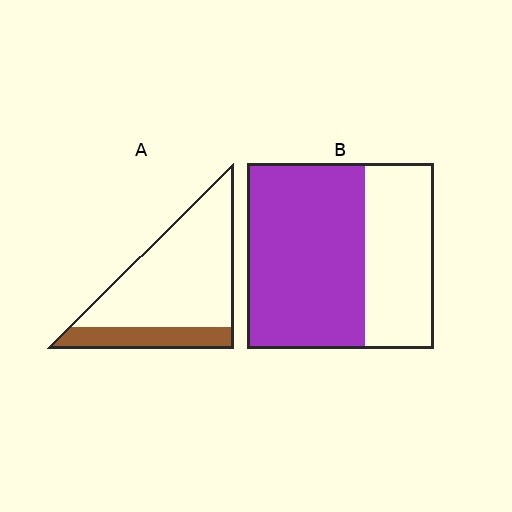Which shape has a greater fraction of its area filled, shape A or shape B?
Shape B.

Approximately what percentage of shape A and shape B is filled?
A is approximately 20% and B is approximately 65%.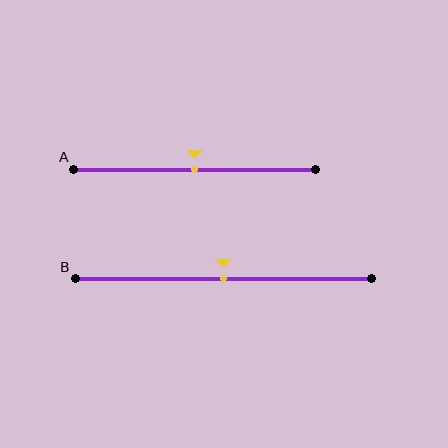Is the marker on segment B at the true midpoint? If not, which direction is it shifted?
Yes, the marker on segment B is at the true midpoint.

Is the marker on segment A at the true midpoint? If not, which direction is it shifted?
Yes, the marker on segment A is at the true midpoint.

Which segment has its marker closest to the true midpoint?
Segment A has its marker closest to the true midpoint.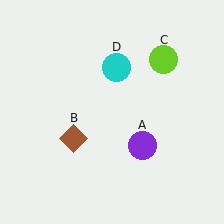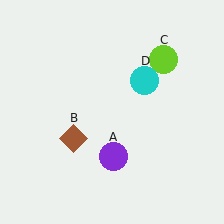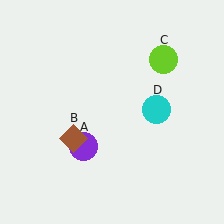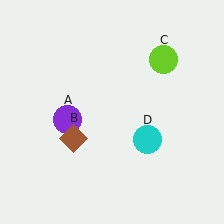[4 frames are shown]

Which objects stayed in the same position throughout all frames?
Brown diamond (object B) and lime circle (object C) remained stationary.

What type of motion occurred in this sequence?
The purple circle (object A), cyan circle (object D) rotated clockwise around the center of the scene.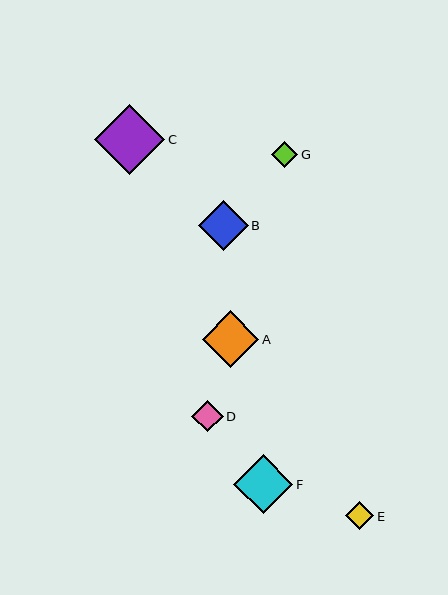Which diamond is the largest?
Diamond C is the largest with a size of approximately 71 pixels.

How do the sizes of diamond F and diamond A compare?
Diamond F and diamond A are approximately the same size.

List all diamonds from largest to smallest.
From largest to smallest: C, F, A, B, D, E, G.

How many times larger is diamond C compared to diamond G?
Diamond C is approximately 2.7 times the size of diamond G.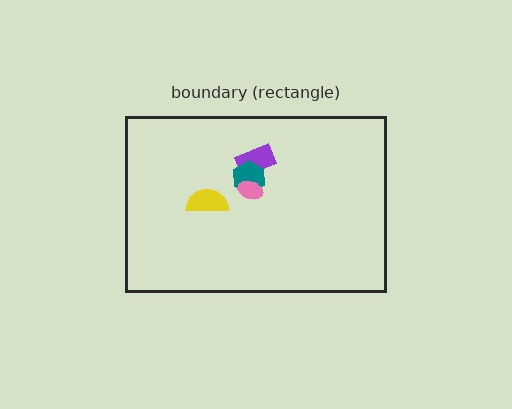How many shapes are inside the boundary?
4 inside, 0 outside.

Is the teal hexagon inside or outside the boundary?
Inside.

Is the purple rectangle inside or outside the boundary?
Inside.